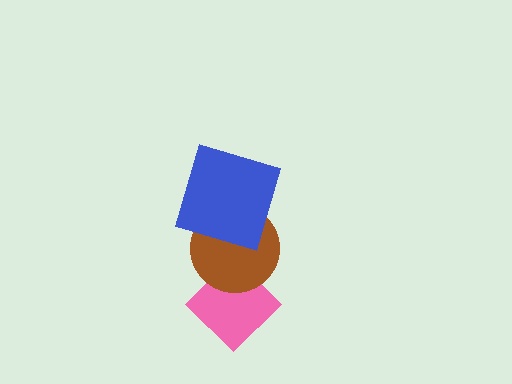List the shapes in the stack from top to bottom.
From top to bottom: the blue square, the brown circle, the pink diamond.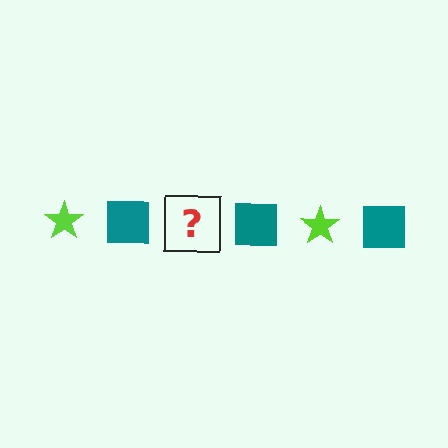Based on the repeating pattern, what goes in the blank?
The blank should be a lime star.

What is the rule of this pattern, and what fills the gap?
The rule is that the pattern alternates between lime star and teal square. The gap should be filled with a lime star.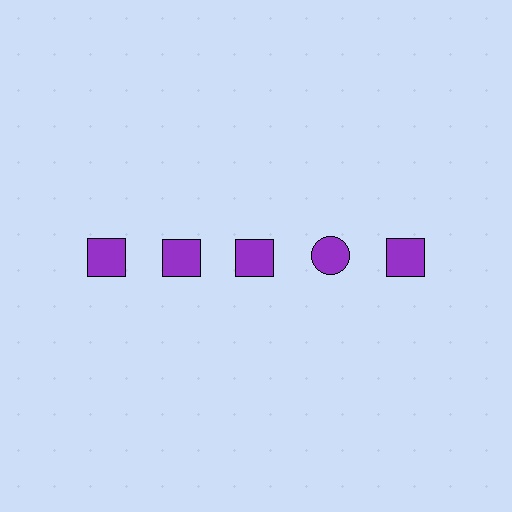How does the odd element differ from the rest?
It has a different shape: circle instead of square.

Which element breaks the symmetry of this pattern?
The purple circle in the top row, second from right column breaks the symmetry. All other shapes are purple squares.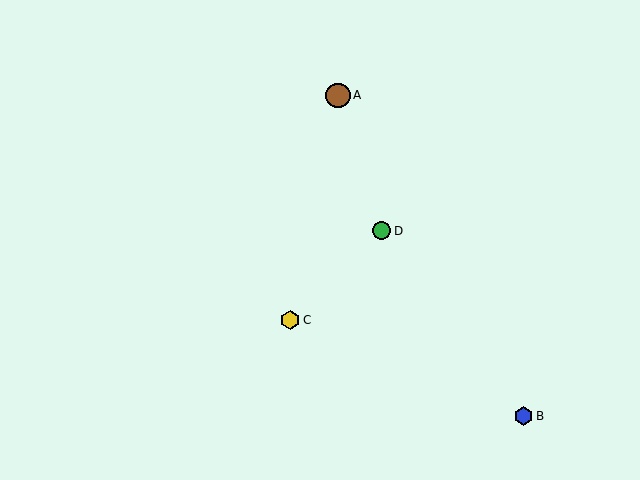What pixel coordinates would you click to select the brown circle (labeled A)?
Click at (338, 95) to select the brown circle A.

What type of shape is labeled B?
Shape B is a blue hexagon.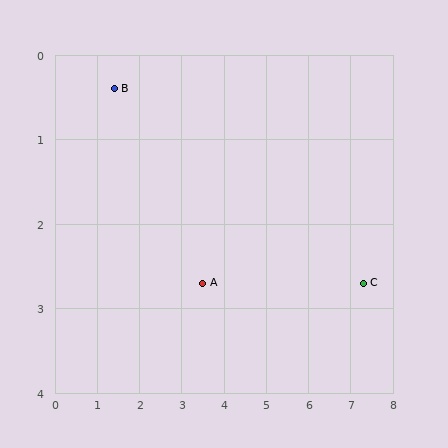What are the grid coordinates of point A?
Point A is at approximately (3.5, 2.7).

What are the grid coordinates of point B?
Point B is at approximately (1.4, 0.4).